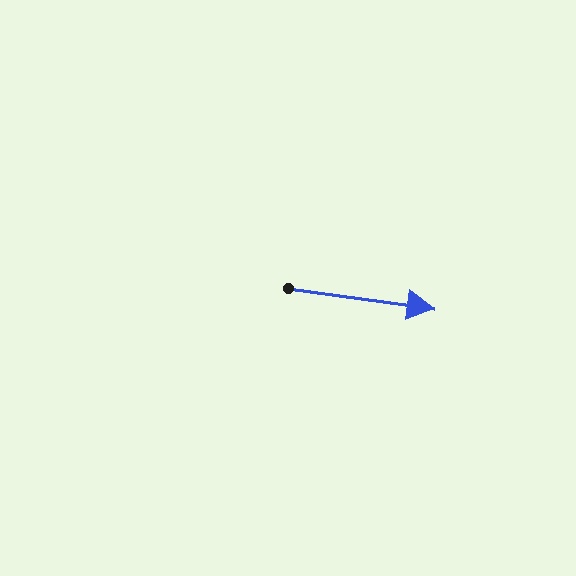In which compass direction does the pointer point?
East.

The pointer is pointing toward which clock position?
Roughly 3 o'clock.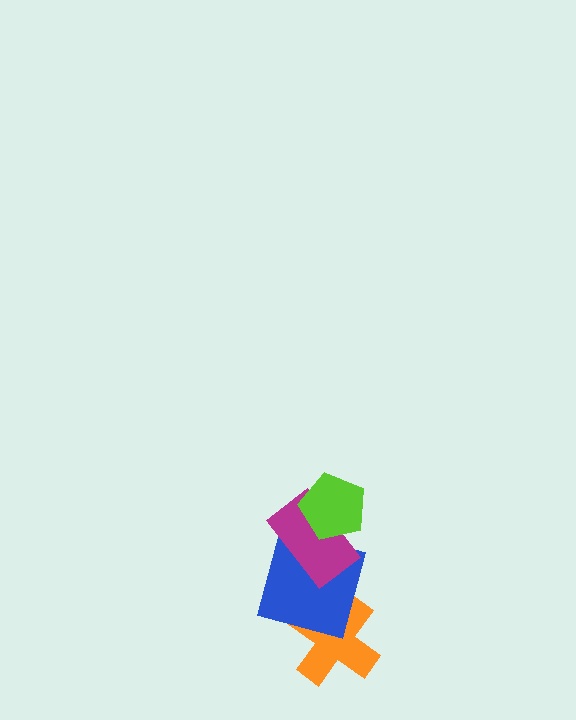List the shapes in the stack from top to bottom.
From top to bottom: the lime pentagon, the magenta rectangle, the blue square, the orange cross.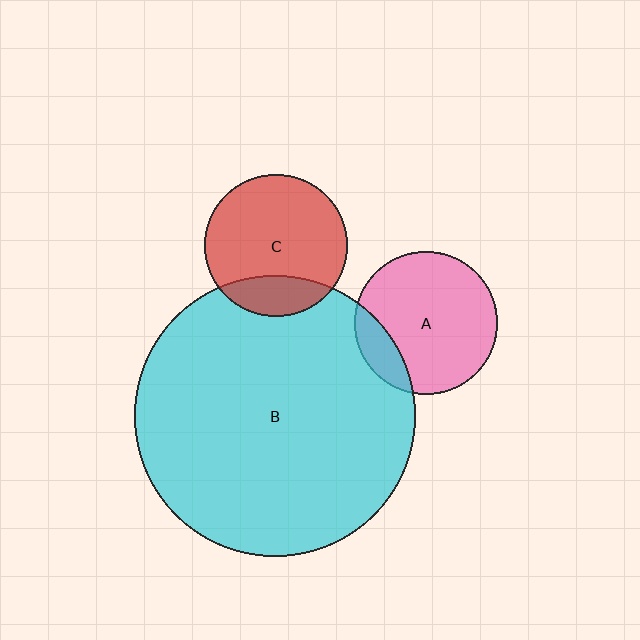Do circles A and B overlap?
Yes.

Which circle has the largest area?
Circle B (cyan).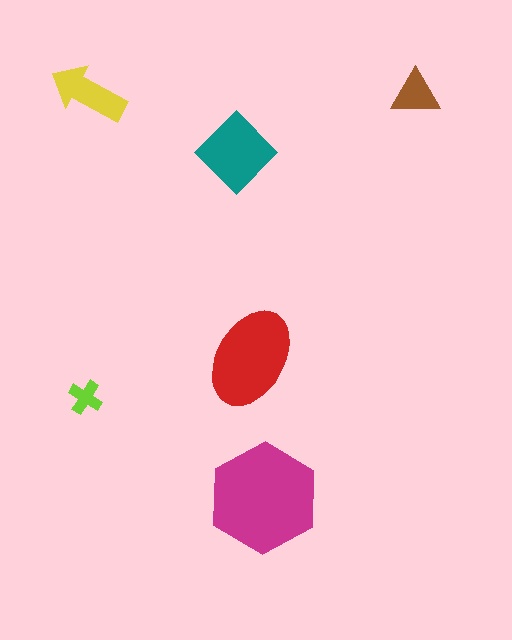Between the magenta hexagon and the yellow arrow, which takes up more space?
The magenta hexagon.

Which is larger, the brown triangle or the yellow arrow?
The yellow arrow.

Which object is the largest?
The magenta hexagon.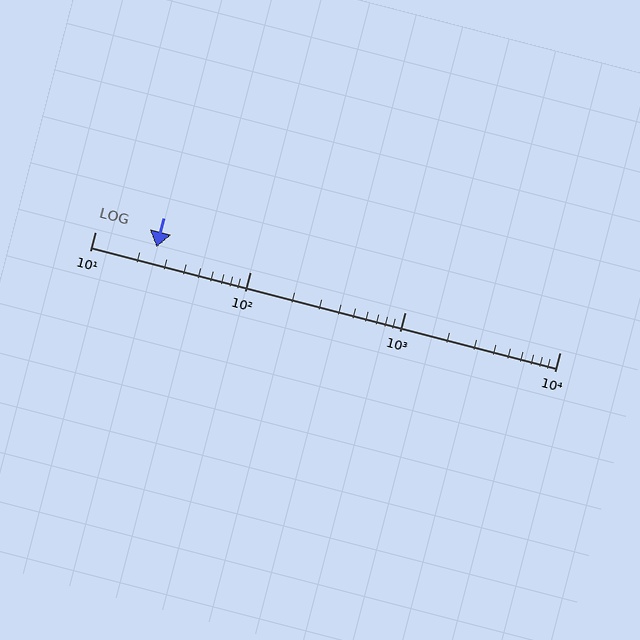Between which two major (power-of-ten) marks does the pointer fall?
The pointer is between 10 and 100.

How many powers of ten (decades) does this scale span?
The scale spans 3 decades, from 10 to 10000.